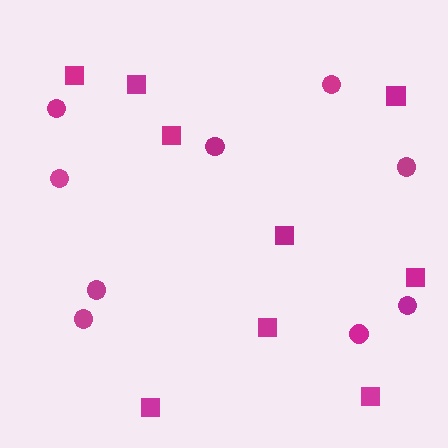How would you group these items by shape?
There are 2 groups: one group of circles (9) and one group of squares (9).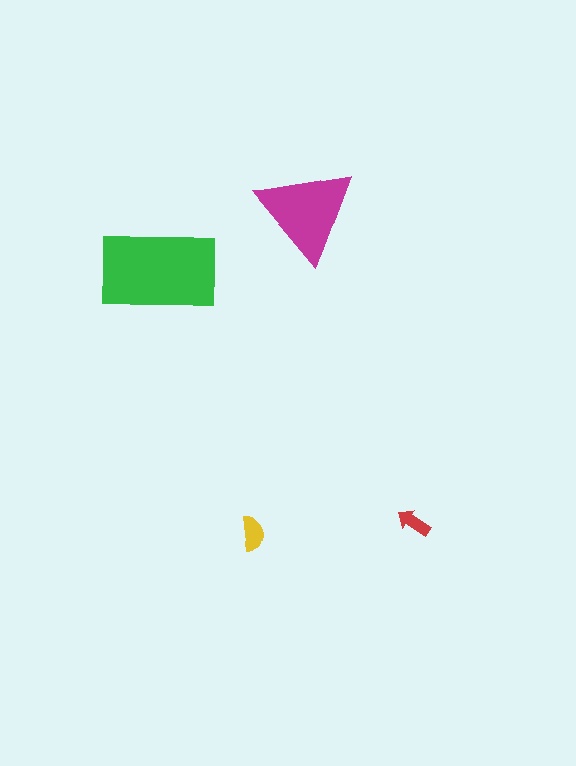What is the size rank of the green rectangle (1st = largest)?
1st.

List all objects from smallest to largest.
The red arrow, the yellow semicircle, the magenta triangle, the green rectangle.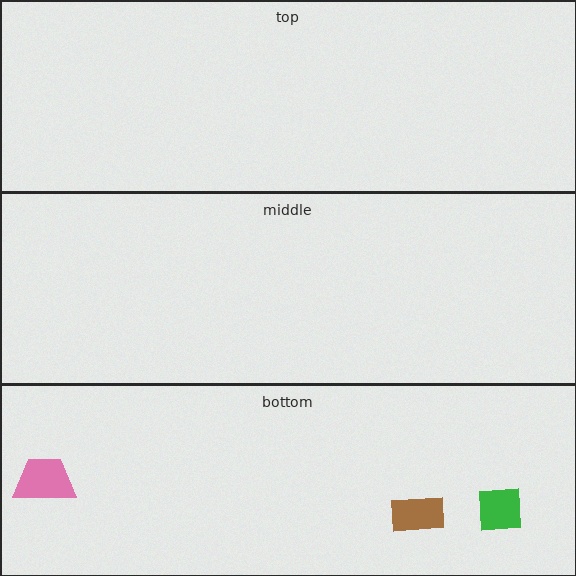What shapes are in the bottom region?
The green square, the pink trapezoid, the brown rectangle.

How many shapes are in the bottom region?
3.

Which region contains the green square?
The bottom region.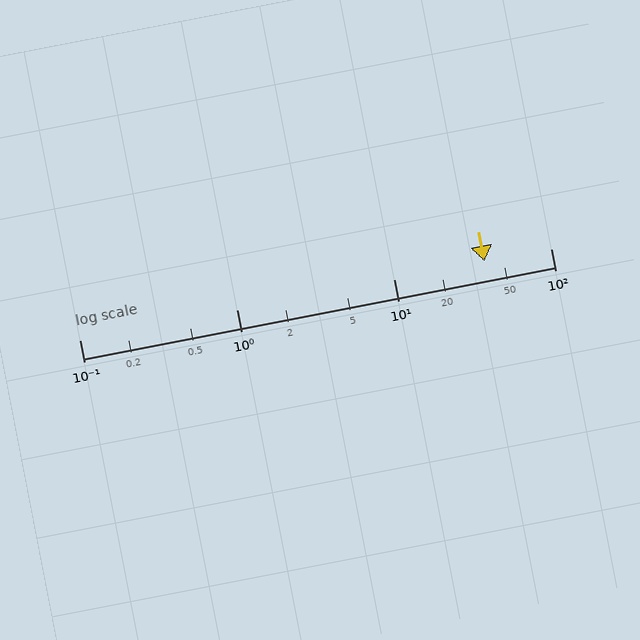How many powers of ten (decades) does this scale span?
The scale spans 3 decades, from 0.1 to 100.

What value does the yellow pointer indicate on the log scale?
The pointer indicates approximately 38.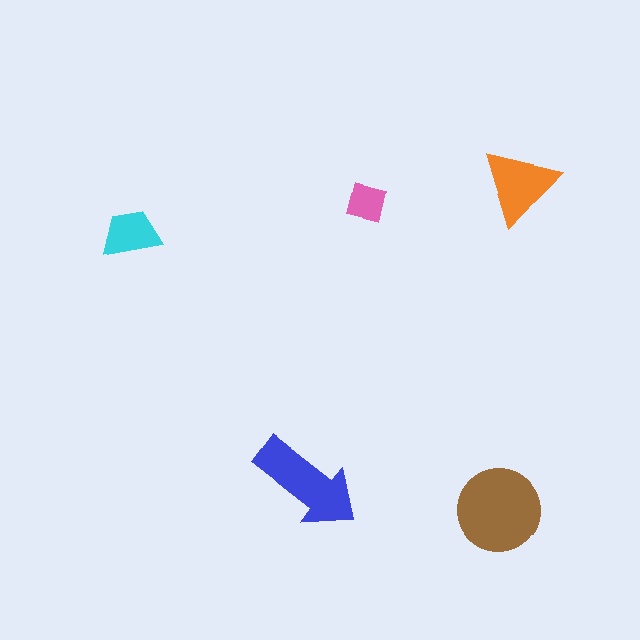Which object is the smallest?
The pink square.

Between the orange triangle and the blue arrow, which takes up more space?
The blue arrow.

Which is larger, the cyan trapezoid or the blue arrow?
The blue arrow.